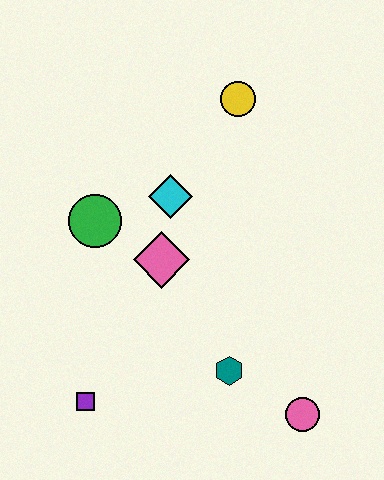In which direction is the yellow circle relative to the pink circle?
The yellow circle is above the pink circle.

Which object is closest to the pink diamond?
The cyan diamond is closest to the pink diamond.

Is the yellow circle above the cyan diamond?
Yes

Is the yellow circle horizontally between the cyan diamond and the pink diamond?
No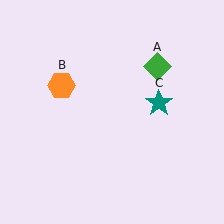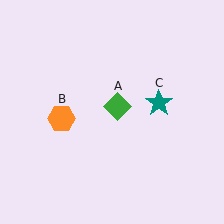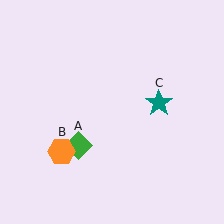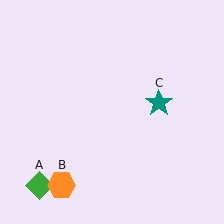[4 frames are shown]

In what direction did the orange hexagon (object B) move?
The orange hexagon (object B) moved down.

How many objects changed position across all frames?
2 objects changed position: green diamond (object A), orange hexagon (object B).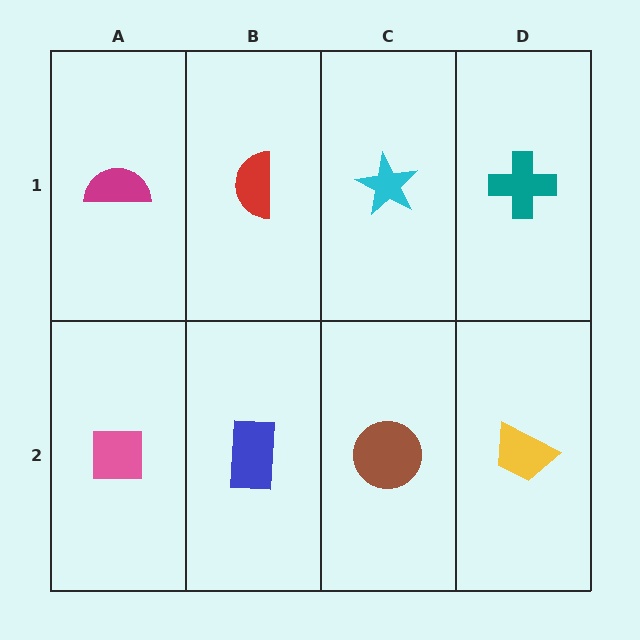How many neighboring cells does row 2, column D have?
2.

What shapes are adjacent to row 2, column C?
A cyan star (row 1, column C), a blue rectangle (row 2, column B), a yellow trapezoid (row 2, column D).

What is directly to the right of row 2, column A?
A blue rectangle.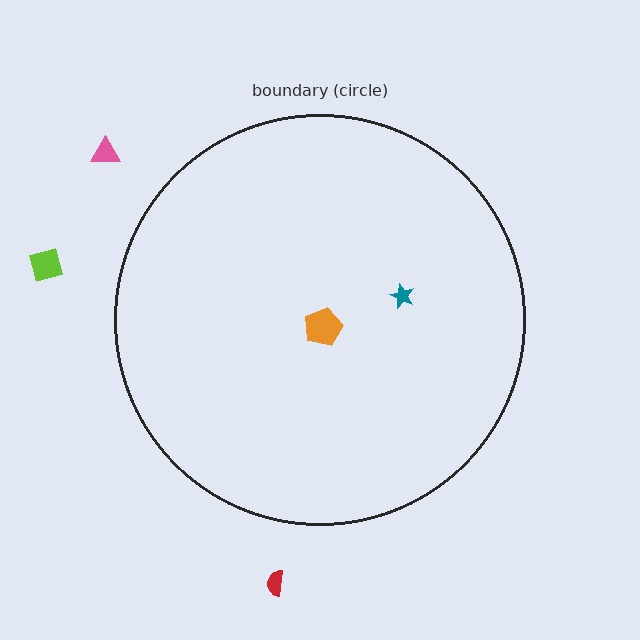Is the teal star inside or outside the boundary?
Inside.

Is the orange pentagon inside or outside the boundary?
Inside.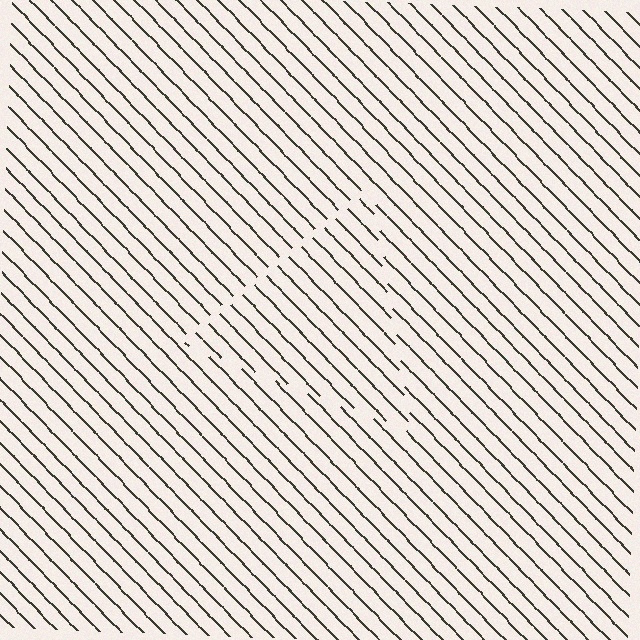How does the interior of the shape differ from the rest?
The interior of the shape contains the same grating, shifted by half a period — the contour is defined by the phase discontinuity where line-ends from the inner and outer gratings abut.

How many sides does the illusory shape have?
3 sides — the line-ends trace a triangle.